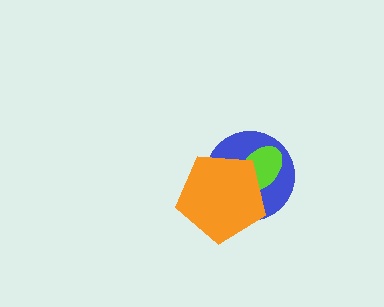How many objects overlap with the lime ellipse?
2 objects overlap with the lime ellipse.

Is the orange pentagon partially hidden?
No, no other shape covers it.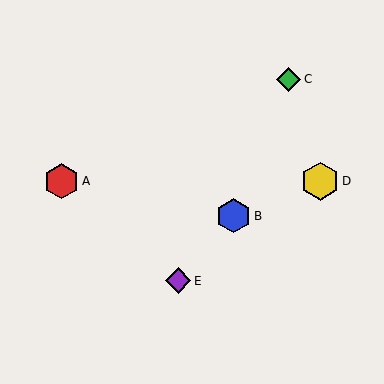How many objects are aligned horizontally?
2 objects (A, D) are aligned horizontally.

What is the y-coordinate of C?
Object C is at y≈79.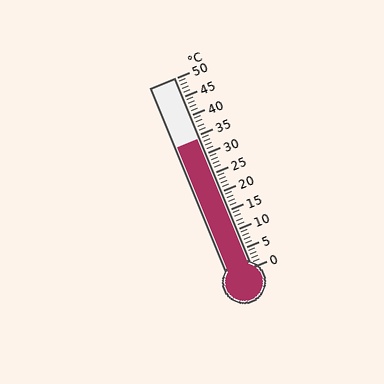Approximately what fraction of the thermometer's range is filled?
The thermometer is filled to approximately 70% of its range.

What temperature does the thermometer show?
The thermometer shows approximately 34°C.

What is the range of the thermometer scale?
The thermometer scale ranges from 0°C to 50°C.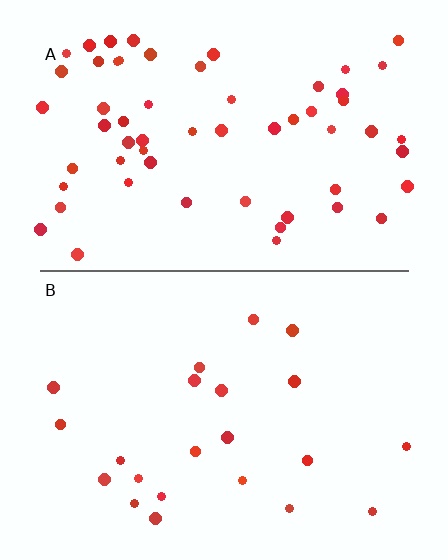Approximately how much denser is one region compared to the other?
Approximately 2.7× — region A over region B.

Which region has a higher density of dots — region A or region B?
A (the top).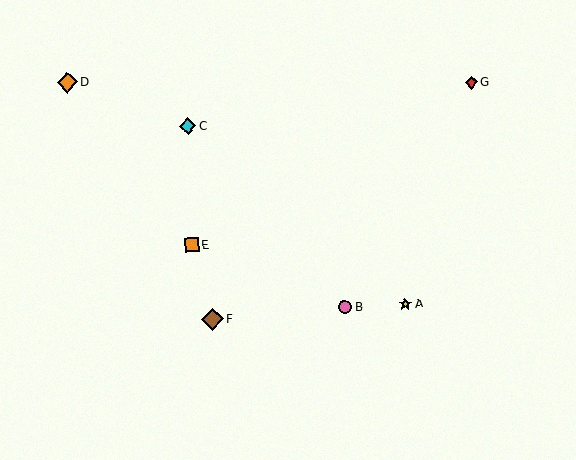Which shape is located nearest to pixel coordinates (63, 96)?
The orange diamond (labeled D) at (67, 82) is nearest to that location.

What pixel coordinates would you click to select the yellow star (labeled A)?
Click at (405, 304) to select the yellow star A.